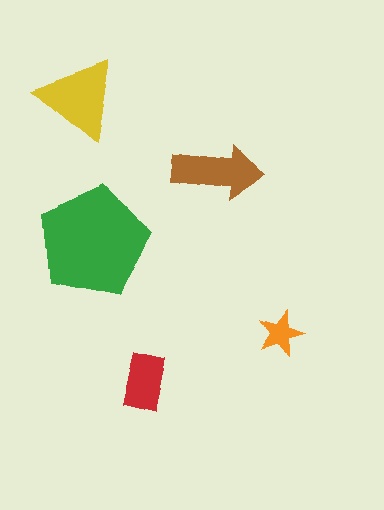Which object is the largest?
The green pentagon.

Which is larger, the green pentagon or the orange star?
The green pentagon.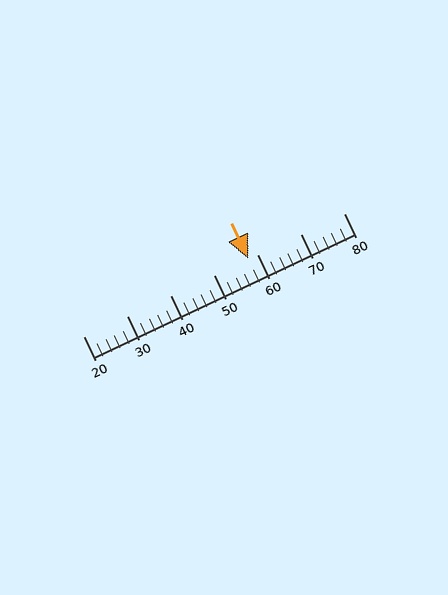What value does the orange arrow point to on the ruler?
The orange arrow points to approximately 58.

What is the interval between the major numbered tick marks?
The major tick marks are spaced 10 units apart.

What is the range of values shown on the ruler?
The ruler shows values from 20 to 80.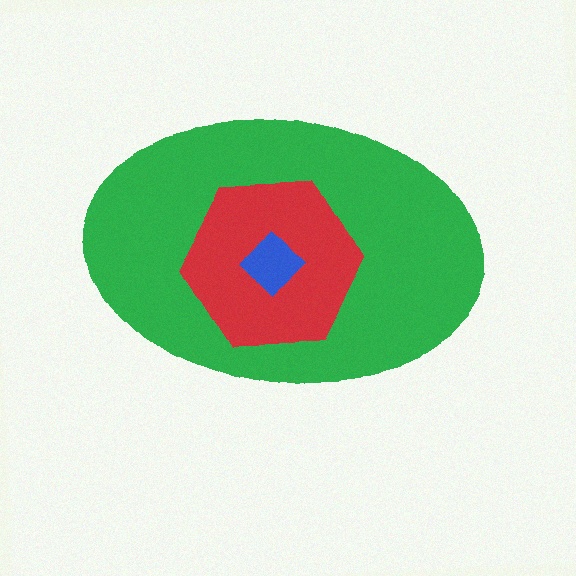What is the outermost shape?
The green ellipse.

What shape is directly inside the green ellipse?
The red hexagon.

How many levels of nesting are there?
3.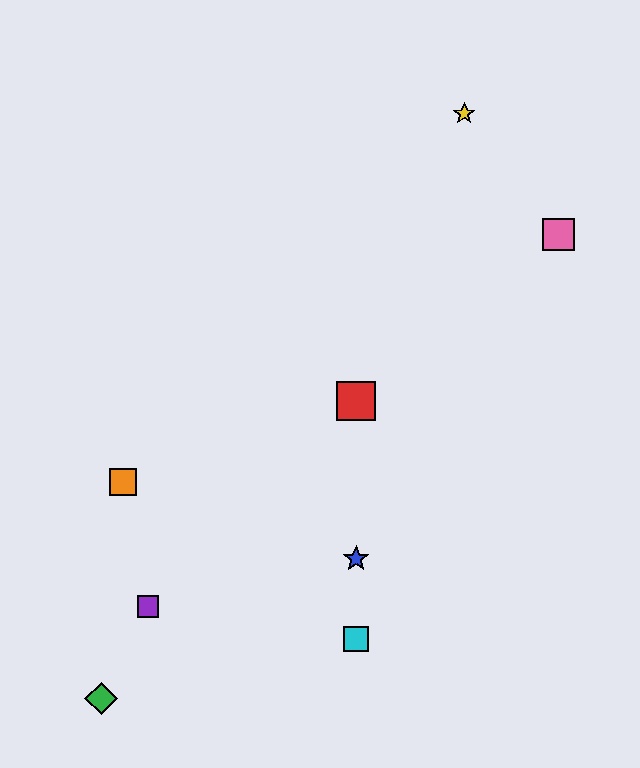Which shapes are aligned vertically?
The red square, the blue star, the cyan square are aligned vertically.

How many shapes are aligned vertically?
3 shapes (the red square, the blue star, the cyan square) are aligned vertically.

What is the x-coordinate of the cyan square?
The cyan square is at x≈356.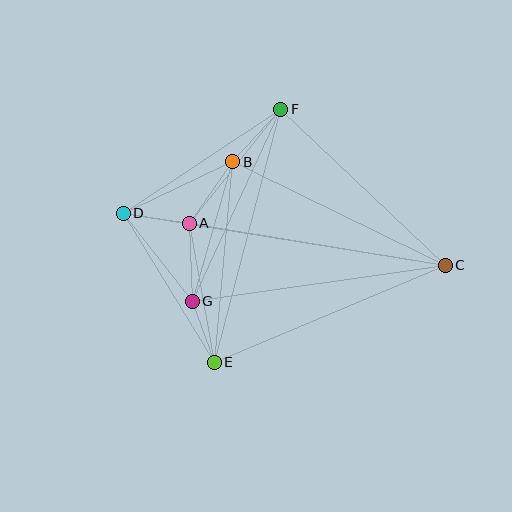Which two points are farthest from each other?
Points C and D are farthest from each other.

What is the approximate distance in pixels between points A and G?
The distance between A and G is approximately 78 pixels.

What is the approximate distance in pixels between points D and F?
The distance between D and F is approximately 189 pixels.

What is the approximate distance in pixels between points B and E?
The distance between B and E is approximately 201 pixels.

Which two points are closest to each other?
Points E and G are closest to each other.